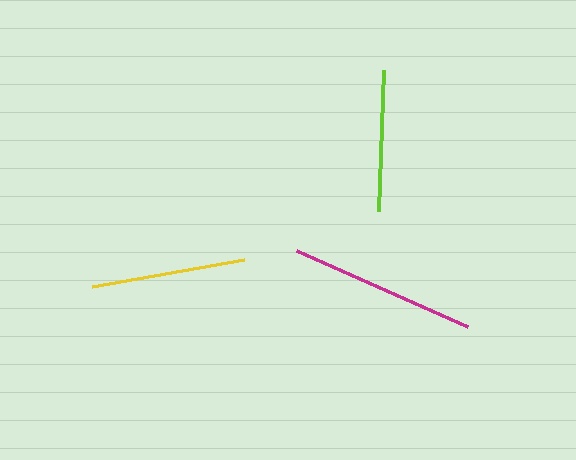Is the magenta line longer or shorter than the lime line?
The magenta line is longer than the lime line.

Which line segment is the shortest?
The lime line is the shortest at approximately 141 pixels.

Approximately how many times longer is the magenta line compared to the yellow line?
The magenta line is approximately 1.2 times the length of the yellow line.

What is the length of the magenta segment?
The magenta segment is approximately 187 pixels long.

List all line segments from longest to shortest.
From longest to shortest: magenta, yellow, lime.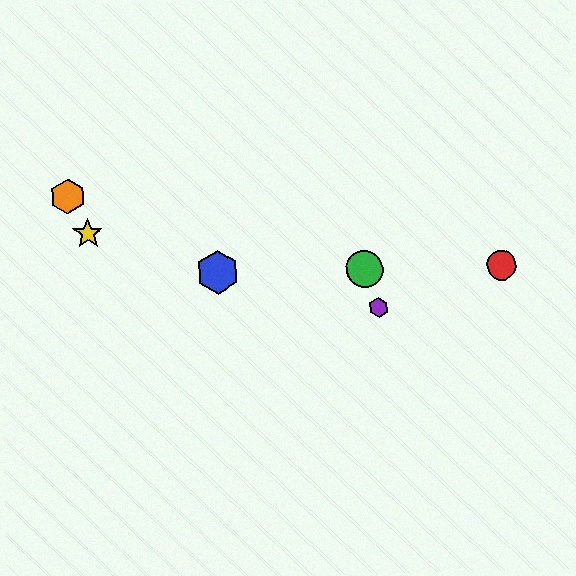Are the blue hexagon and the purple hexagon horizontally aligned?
No, the blue hexagon is at y≈272 and the purple hexagon is at y≈307.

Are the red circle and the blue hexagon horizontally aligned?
Yes, both are at y≈265.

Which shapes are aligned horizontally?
The red circle, the blue hexagon, the green circle are aligned horizontally.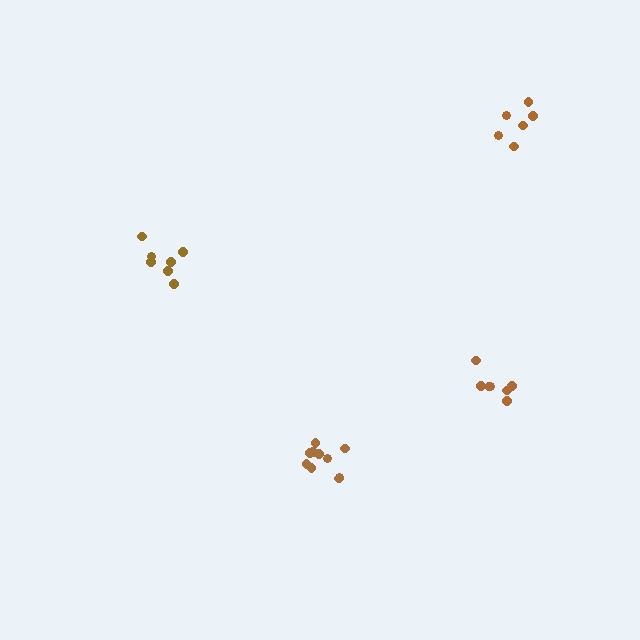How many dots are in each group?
Group 1: 7 dots, Group 2: 10 dots, Group 3: 7 dots, Group 4: 6 dots (30 total).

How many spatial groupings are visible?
There are 4 spatial groupings.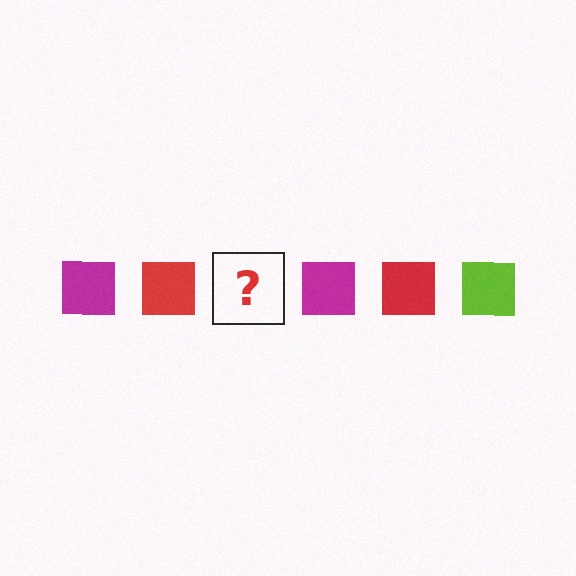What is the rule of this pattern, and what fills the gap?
The rule is that the pattern cycles through magenta, red, lime squares. The gap should be filled with a lime square.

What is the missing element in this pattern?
The missing element is a lime square.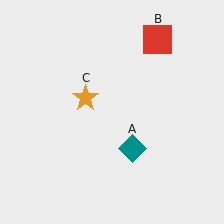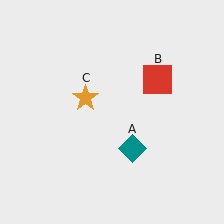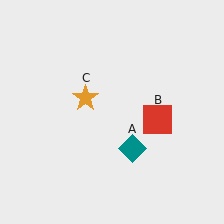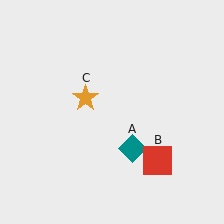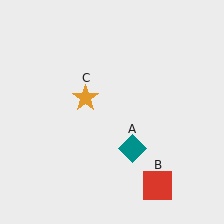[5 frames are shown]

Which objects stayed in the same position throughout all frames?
Teal diamond (object A) and orange star (object C) remained stationary.